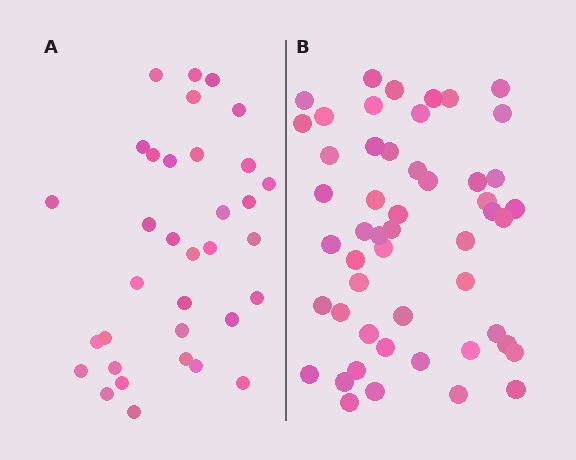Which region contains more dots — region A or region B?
Region B (the right region) has more dots.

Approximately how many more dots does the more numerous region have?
Region B has approximately 15 more dots than region A.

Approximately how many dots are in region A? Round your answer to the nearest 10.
About 30 dots. (The exact count is 34, which rounds to 30.)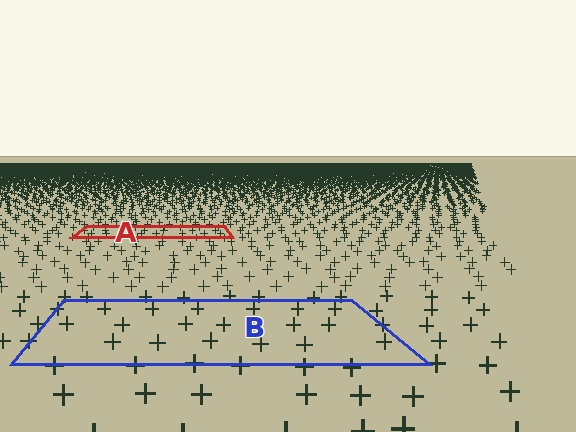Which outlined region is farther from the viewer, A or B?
Region A is farther from the viewer — the texture elements inside it appear smaller and more densely packed.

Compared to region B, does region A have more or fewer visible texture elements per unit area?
Region A has more texture elements per unit area — they are packed more densely because it is farther away.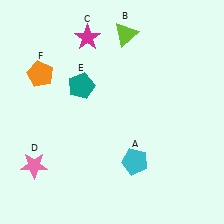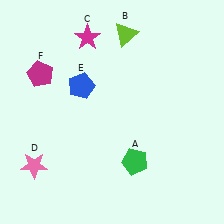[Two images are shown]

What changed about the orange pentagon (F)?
In Image 1, F is orange. In Image 2, it changed to magenta.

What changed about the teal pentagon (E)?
In Image 1, E is teal. In Image 2, it changed to blue.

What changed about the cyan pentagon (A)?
In Image 1, A is cyan. In Image 2, it changed to green.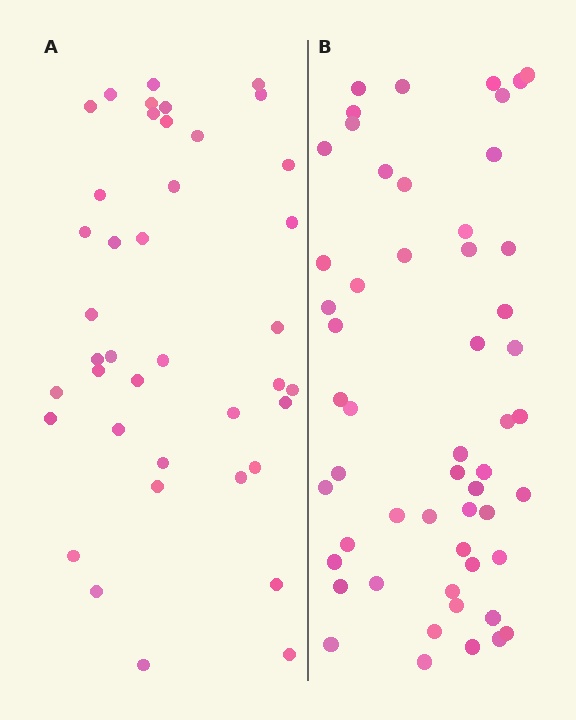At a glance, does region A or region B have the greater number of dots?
Region B (the right region) has more dots.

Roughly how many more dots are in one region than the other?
Region B has approximately 15 more dots than region A.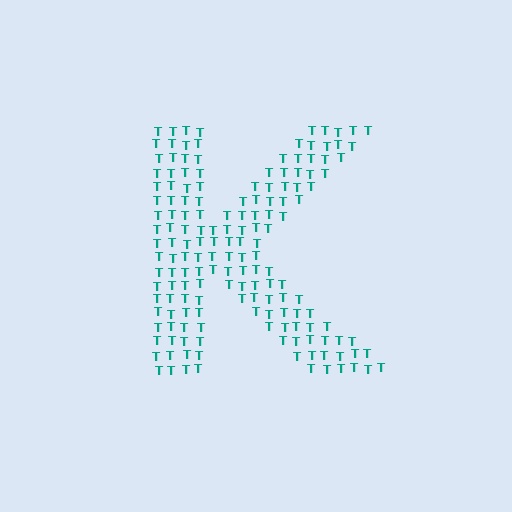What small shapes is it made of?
It is made of small letter T's.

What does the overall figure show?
The overall figure shows the letter K.